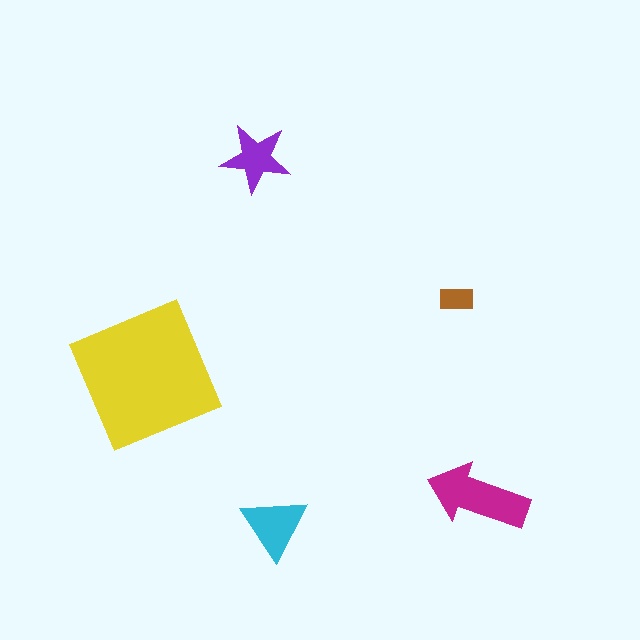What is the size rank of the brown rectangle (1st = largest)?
5th.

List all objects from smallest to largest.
The brown rectangle, the purple star, the cyan triangle, the magenta arrow, the yellow square.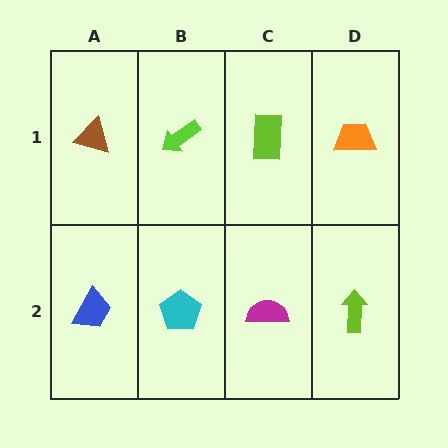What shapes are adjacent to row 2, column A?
A brown triangle (row 1, column A), a cyan pentagon (row 2, column B).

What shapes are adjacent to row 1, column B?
A cyan pentagon (row 2, column B), a brown triangle (row 1, column A), a lime rectangle (row 1, column C).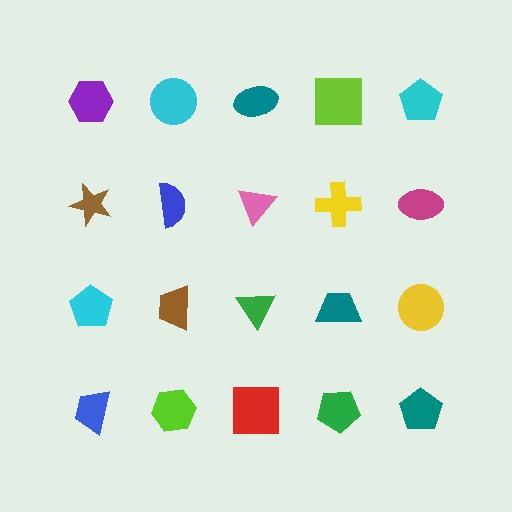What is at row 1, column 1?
A purple hexagon.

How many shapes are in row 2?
5 shapes.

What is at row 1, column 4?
A lime square.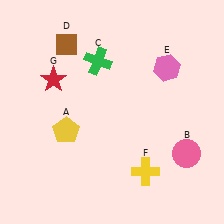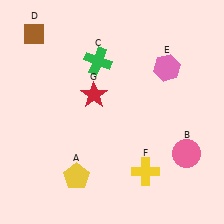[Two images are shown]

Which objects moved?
The objects that moved are: the yellow pentagon (A), the brown diamond (D), the red star (G).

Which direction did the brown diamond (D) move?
The brown diamond (D) moved left.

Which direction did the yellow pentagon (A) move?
The yellow pentagon (A) moved down.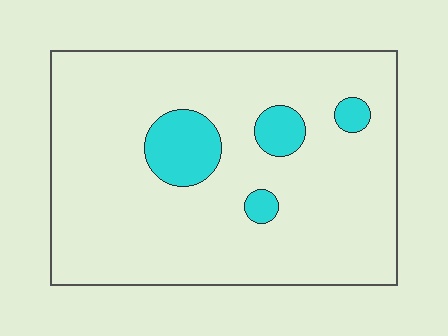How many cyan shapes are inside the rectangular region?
4.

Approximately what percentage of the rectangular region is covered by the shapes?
Approximately 10%.